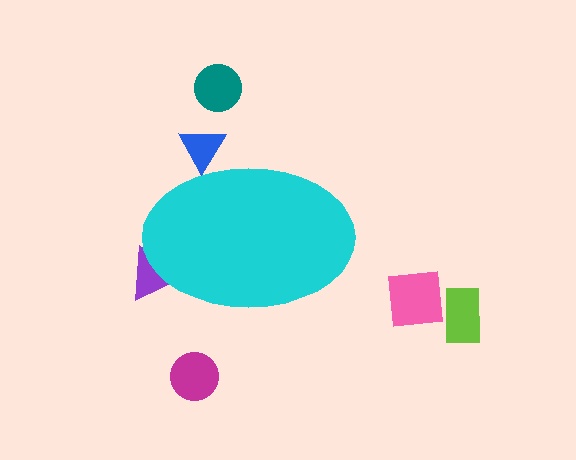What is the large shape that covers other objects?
A cyan ellipse.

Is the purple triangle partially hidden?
Yes, the purple triangle is partially hidden behind the cyan ellipse.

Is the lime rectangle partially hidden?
No, the lime rectangle is fully visible.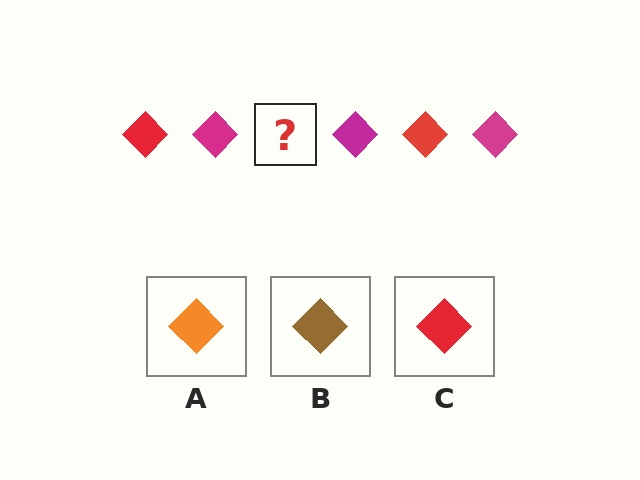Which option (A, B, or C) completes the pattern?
C.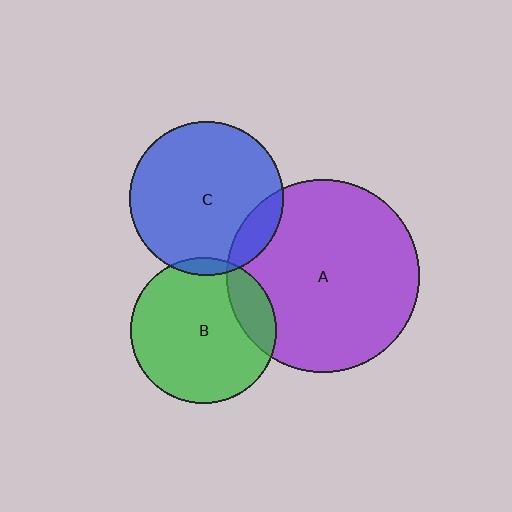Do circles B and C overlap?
Yes.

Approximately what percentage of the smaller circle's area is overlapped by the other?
Approximately 5%.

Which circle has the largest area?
Circle A (purple).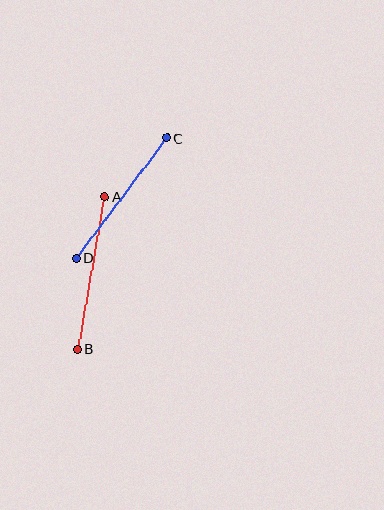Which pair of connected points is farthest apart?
Points A and B are farthest apart.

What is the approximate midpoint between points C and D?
The midpoint is at approximately (121, 198) pixels.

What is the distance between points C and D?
The distance is approximately 150 pixels.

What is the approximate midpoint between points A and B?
The midpoint is at approximately (91, 273) pixels.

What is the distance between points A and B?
The distance is approximately 155 pixels.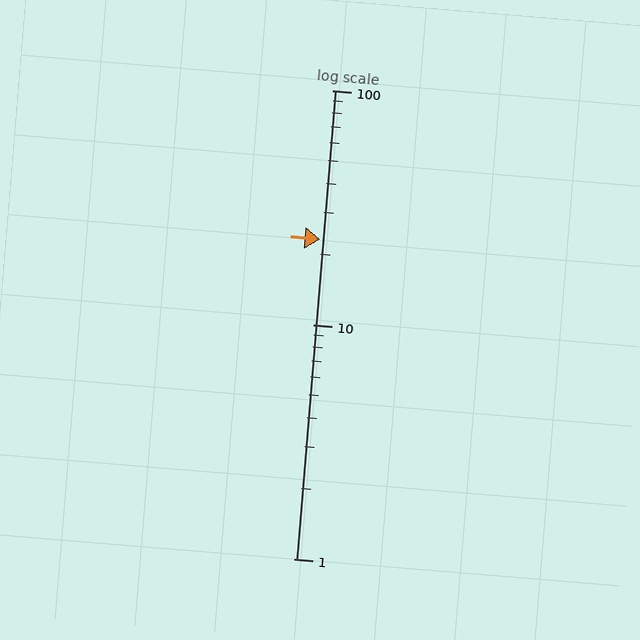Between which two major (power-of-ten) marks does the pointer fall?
The pointer is between 10 and 100.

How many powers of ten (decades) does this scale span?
The scale spans 2 decades, from 1 to 100.